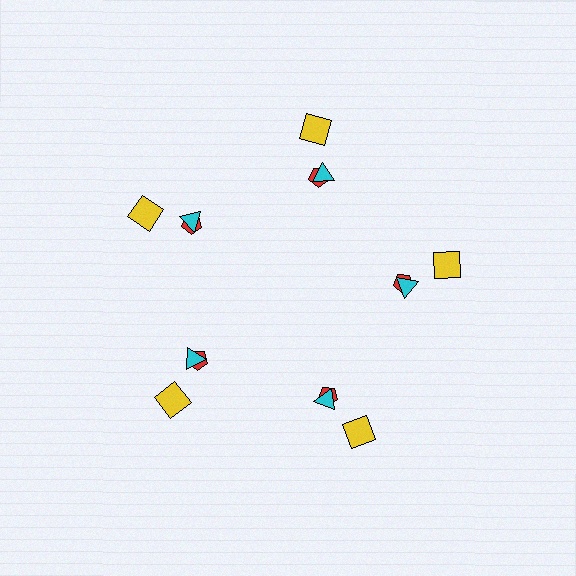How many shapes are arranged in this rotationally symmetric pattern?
There are 15 shapes, arranged in 5 groups of 3.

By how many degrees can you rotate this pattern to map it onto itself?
The pattern maps onto itself every 72 degrees of rotation.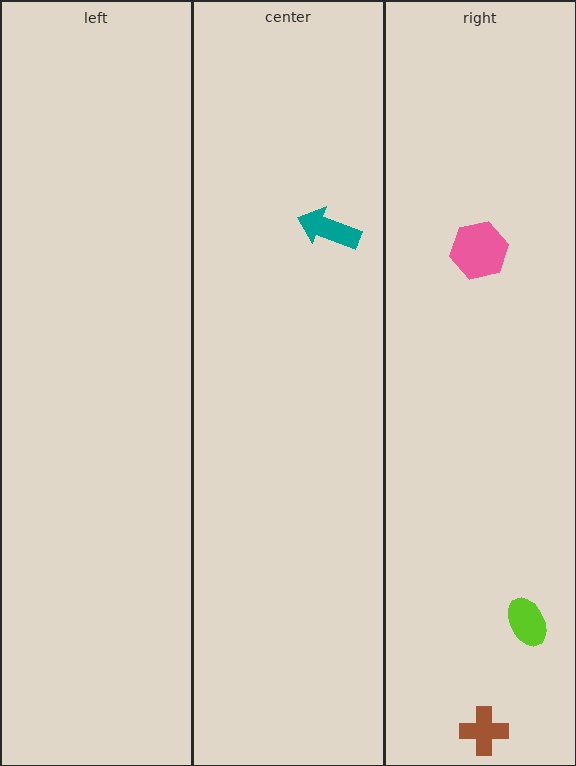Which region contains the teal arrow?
The center region.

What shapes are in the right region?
The lime ellipse, the brown cross, the pink hexagon.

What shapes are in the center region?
The teal arrow.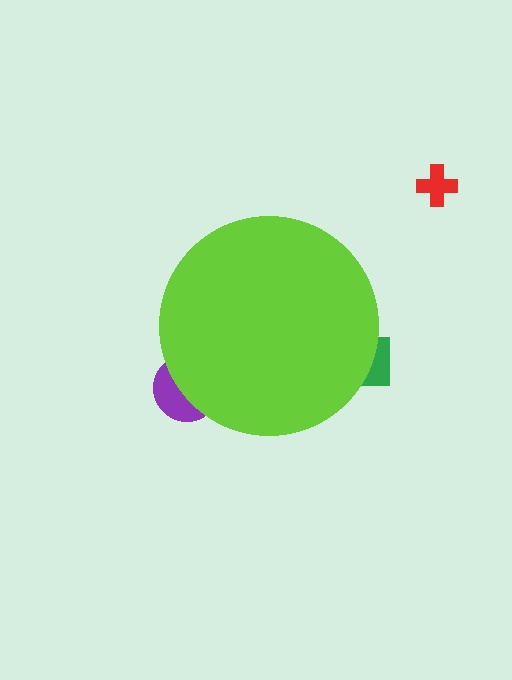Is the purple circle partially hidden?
Yes, the purple circle is partially hidden behind the lime circle.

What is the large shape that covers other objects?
A lime circle.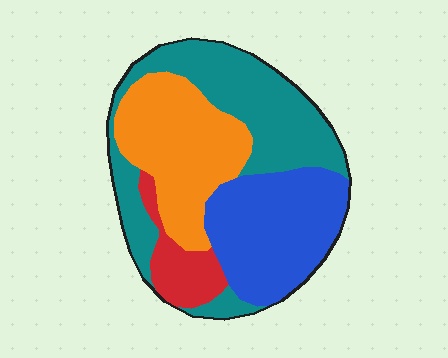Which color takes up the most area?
Teal, at roughly 35%.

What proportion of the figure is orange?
Orange takes up about one quarter (1/4) of the figure.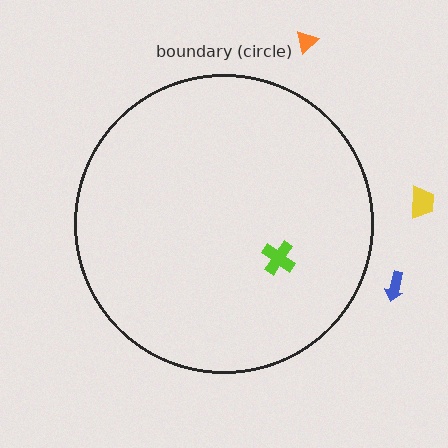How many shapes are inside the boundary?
1 inside, 3 outside.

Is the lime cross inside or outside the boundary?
Inside.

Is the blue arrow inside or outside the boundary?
Outside.